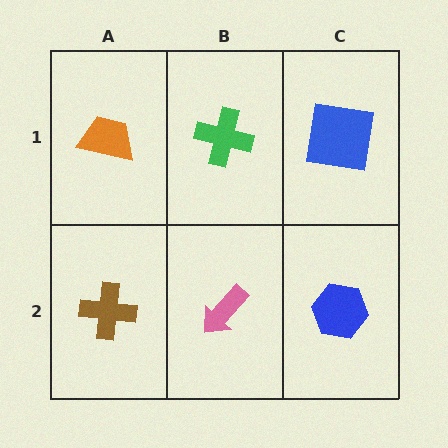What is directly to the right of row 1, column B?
A blue square.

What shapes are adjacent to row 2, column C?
A blue square (row 1, column C), a pink arrow (row 2, column B).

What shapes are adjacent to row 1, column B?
A pink arrow (row 2, column B), an orange trapezoid (row 1, column A), a blue square (row 1, column C).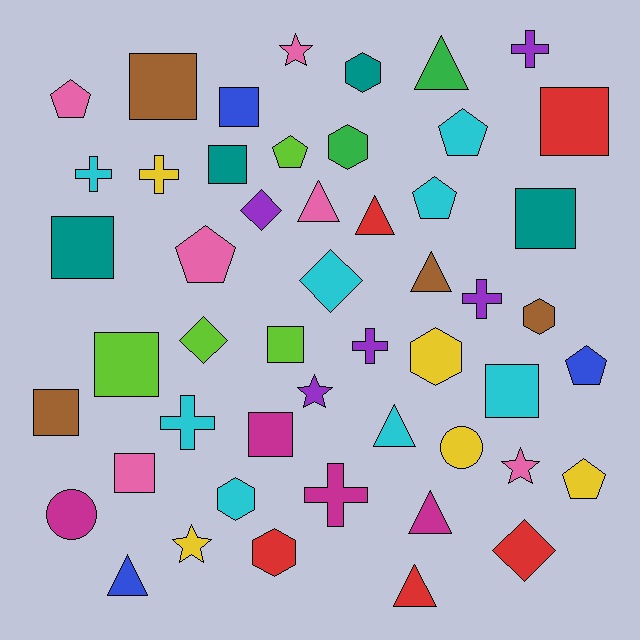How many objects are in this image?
There are 50 objects.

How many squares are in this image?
There are 12 squares.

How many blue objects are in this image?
There are 3 blue objects.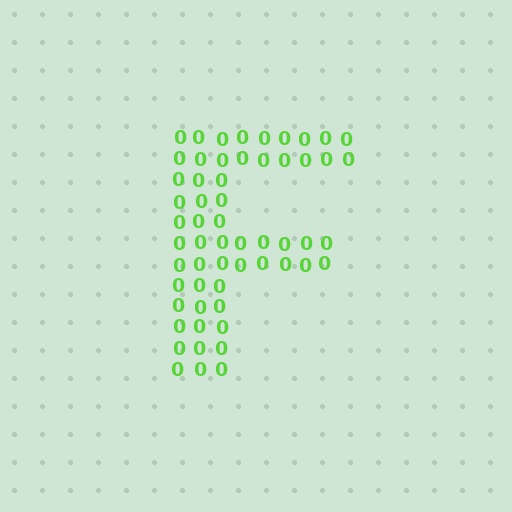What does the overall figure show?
The overall figure shows the letter F.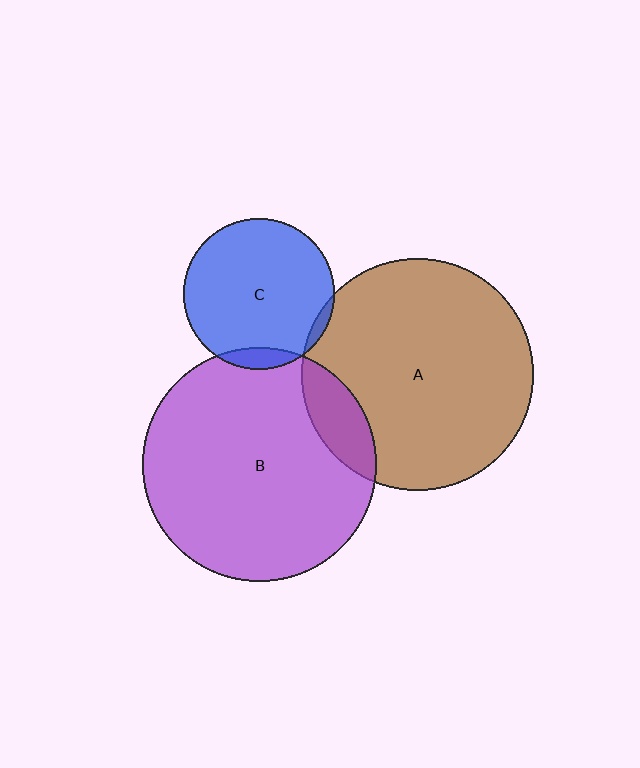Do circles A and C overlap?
Yes.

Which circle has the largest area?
Circle B (purple).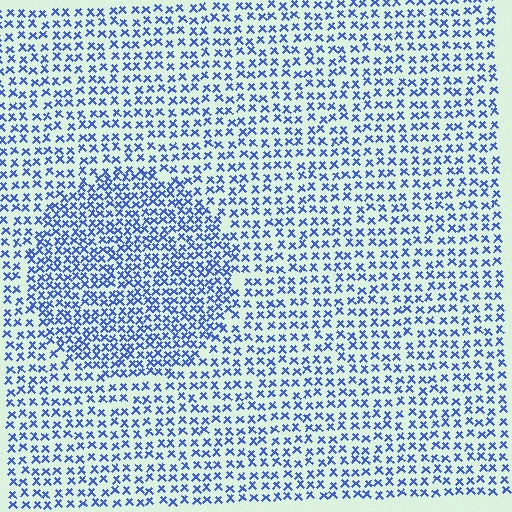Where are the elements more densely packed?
The elements are more densely packed inside the circle boundary.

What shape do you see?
I see a circle.